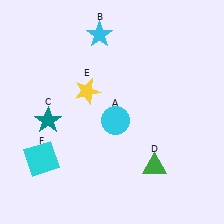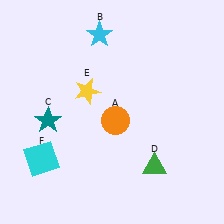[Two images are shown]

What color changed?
The circle (A) changed from cyan in Image 1 to orange in Image 2.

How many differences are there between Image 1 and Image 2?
There is 1 difference between the two images.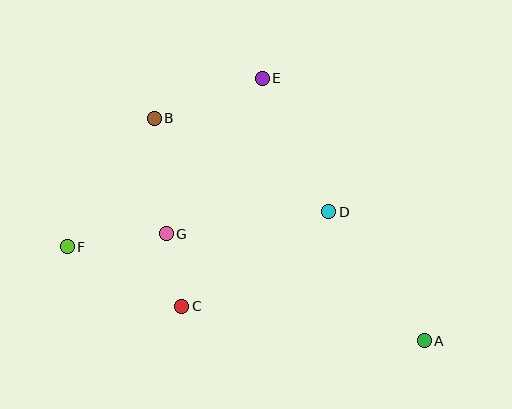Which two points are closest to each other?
Points C and G are closest to each other.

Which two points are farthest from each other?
Points A and F are farthest from each other.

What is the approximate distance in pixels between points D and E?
The distance between D and E is approximately 149 pixels.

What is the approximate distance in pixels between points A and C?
The distance between A and C is approximately 245 pixels.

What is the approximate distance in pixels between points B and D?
The distance between B and D is approximately 198 pixels.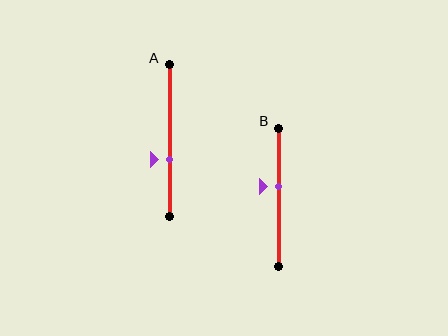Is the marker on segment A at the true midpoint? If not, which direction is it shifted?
No, the marker on segment A is shifted downward by about 12% of the segment length.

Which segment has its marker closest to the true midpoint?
Segment B has its marker closest to the true midpoint.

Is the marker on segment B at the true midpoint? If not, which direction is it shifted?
No, the marker on segment B is shifted upward by about 8% of the segment length.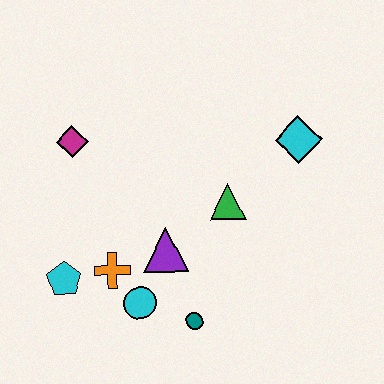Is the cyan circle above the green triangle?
No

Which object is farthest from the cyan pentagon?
The cyan diamond is farthest from the cyan pentagon.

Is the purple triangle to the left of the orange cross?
No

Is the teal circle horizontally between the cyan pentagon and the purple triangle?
No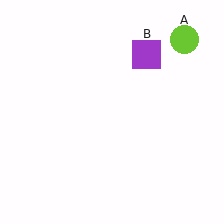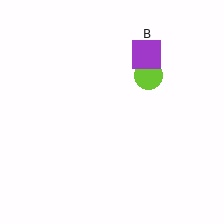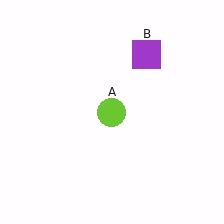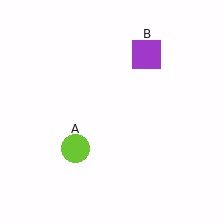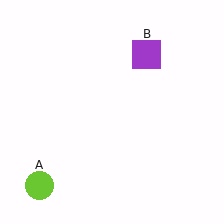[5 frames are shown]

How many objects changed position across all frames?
1 object changed position: lime circle (object A).